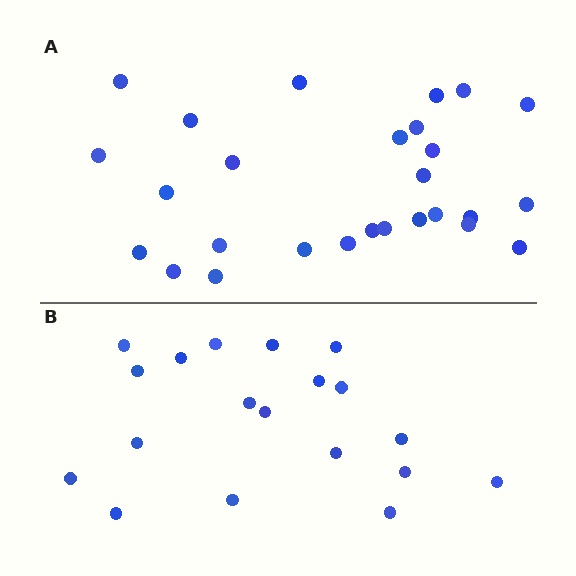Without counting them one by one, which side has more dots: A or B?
Region A (the top region) has more dots.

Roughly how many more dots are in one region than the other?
Region A has roughly 8 or so more dots than region B.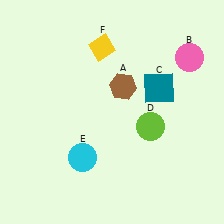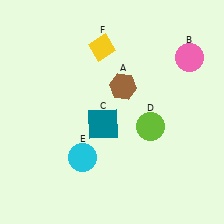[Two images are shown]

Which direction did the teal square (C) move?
The teal square (C) moved left.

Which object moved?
The teal square (C) moved left.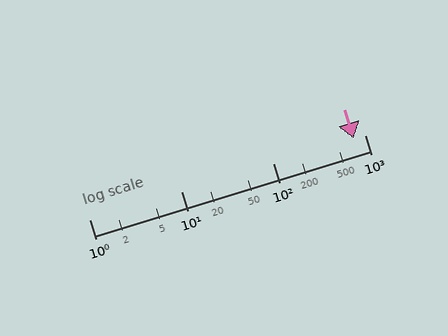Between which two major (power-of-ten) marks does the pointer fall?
The pointer is between 100 and 1000.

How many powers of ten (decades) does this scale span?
The scale spans 3 decades, from 1 to 1000.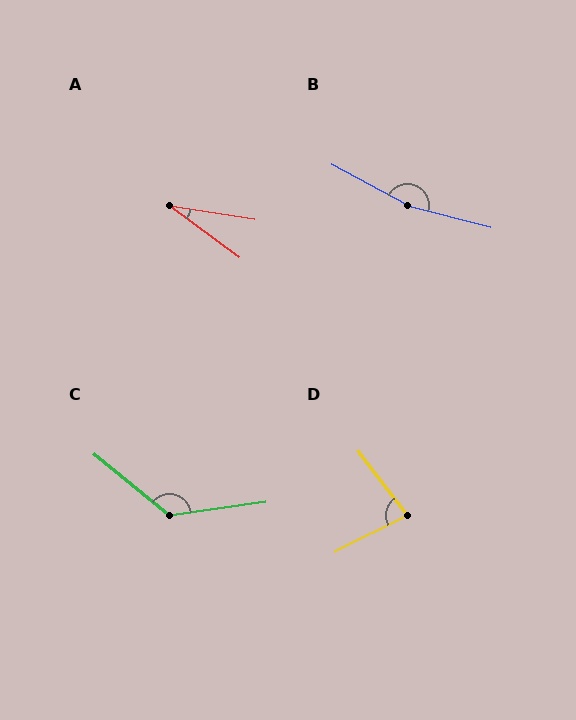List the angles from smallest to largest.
A (27°), D (79°), C (133°), B (166°).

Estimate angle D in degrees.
Approximately 79 degrees.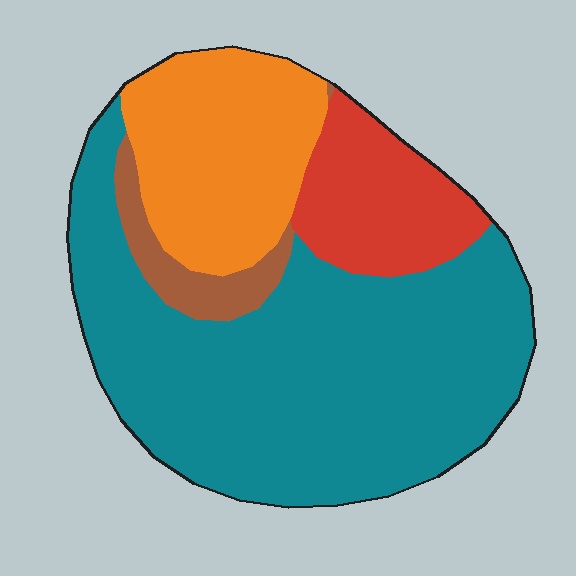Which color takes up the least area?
Brown, at roughly 5%.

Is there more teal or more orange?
Teal.